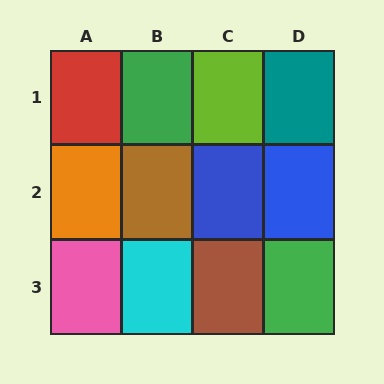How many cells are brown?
2 cells are brown.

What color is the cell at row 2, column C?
Blue.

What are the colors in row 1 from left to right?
Red, green, lime, teal.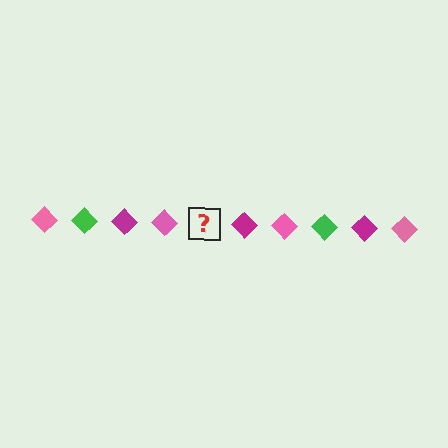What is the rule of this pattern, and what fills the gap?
The rule is that the pattern cycles through pink, green, magenta diamonds. The gap should be filled with a green diamond.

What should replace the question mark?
The question mark should be replaced with a green diamond.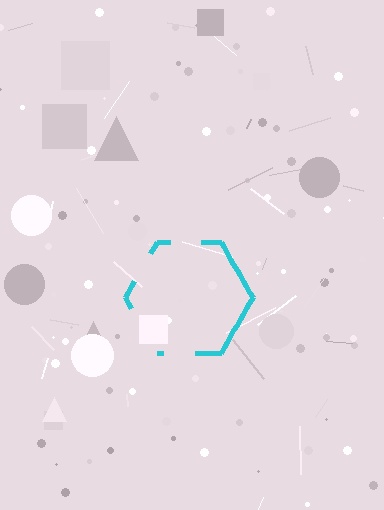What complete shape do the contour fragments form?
The contour fragments form a hexagon.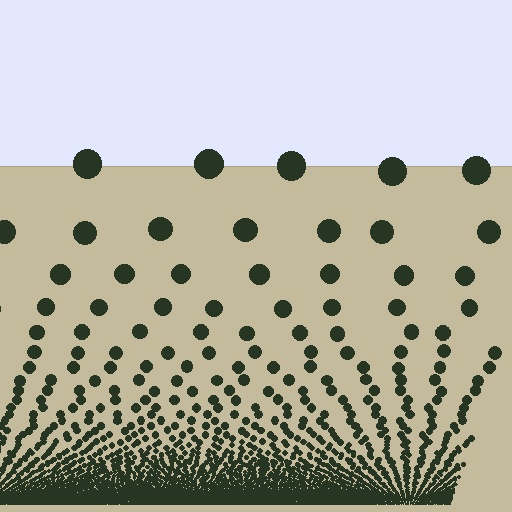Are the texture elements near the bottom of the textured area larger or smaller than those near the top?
Smaller. The gradient is inverted — elements near the bottom are smaller and denser.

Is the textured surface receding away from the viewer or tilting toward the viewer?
The surface appears to tilt toward the viewer. Texture elements get larger and sparser toward the top.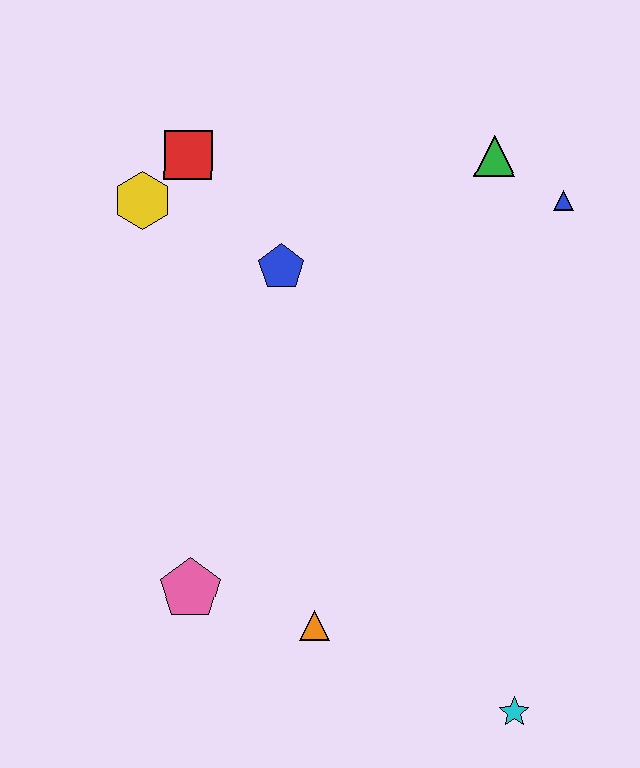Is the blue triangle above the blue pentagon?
Yes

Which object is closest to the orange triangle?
The pink pentagon is closest to the orange triangle.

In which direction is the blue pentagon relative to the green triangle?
The blue pentagon is to the left of the green triangle.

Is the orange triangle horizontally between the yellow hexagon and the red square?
No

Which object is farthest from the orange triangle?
The green triangle is farthest from the orange triangle.